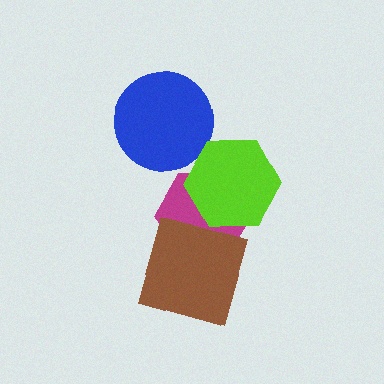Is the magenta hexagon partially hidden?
Yes, it is partially covered by another shape.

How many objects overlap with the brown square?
1 object overlaps with the brown square.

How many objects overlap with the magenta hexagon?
2 objects overlap with the magenta hexagon.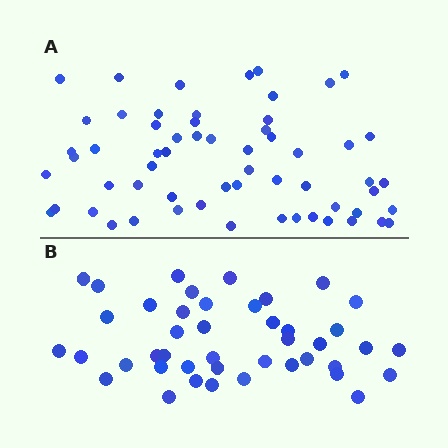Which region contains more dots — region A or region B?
Region A (the top region) has more dots.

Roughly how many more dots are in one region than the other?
Region A has approximately 15 more dots than region B.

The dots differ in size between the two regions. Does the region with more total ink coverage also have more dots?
No. Region B has more total ink coverage because its dots are larger, but region A actually contains more individual dots. Total area can be misleading — the number of items is what matters here.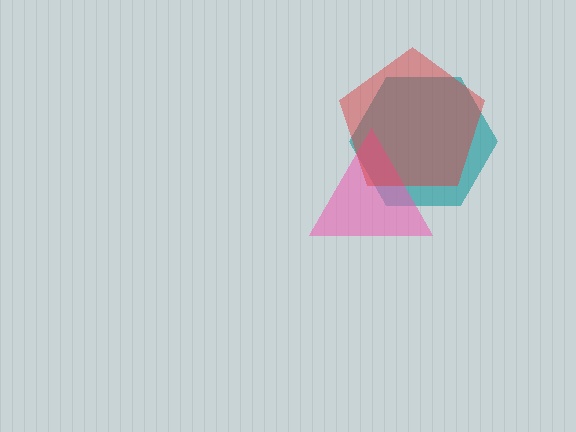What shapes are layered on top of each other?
The layered shapes are: a teal hexagon, a pink triangle, a red pentagon.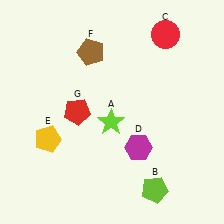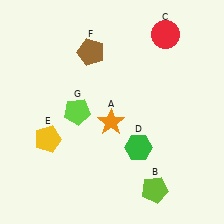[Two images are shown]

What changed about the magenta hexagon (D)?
In Image 1, D is magenta. In Image 2, it changed to green.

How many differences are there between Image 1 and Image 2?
There are 3 differences between the two images.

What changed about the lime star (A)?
In Image 1, A is lime. In Image 2, it changed to orange.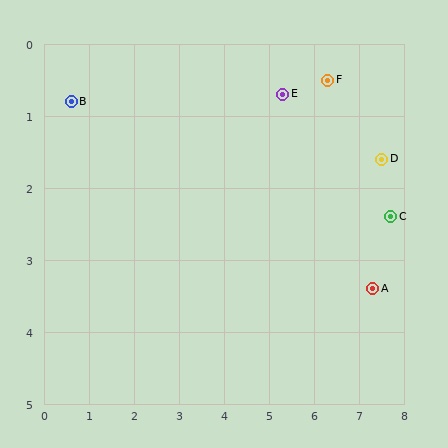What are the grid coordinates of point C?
Point C is at approximately (7.7, 2.4).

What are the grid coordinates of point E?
Point E is at approximately (5.3, 0.7).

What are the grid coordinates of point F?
Point F is at approximately (6.3, 0.5).